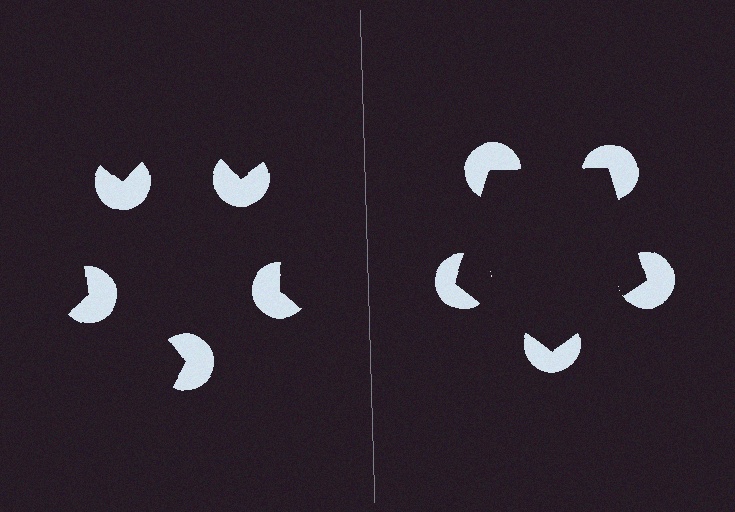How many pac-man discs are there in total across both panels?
10 — 5 on each side.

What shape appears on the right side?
An illusory pentagon.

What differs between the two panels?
The pac-man discs are positioned identically on both sides; only the wedge orientations differ. On the right they align to a pentagon; on the left they are misaligned.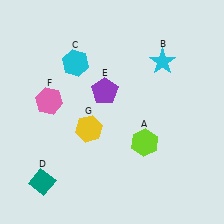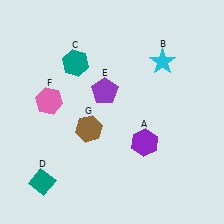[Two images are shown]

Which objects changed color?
A changed from lime to purple. C changed from cyan to teal. G changed from yellow to brown.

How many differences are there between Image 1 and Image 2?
There are 3 differences between the two images.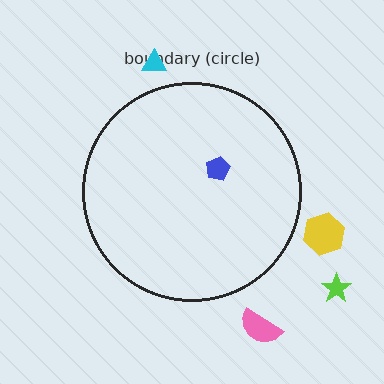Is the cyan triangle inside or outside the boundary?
Outside.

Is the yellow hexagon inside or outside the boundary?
Outside.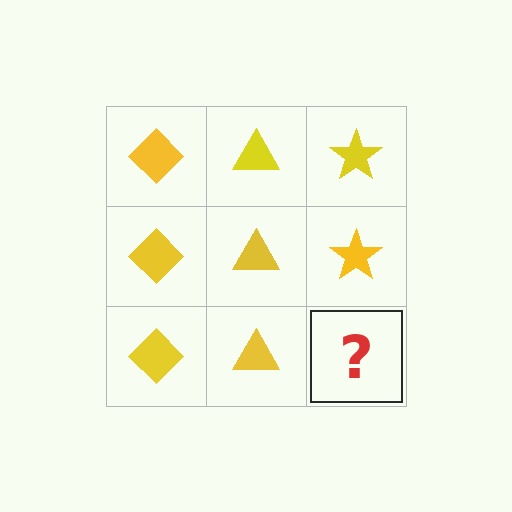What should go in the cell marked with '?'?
The missing cell should contain a yellow star.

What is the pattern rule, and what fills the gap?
The rule is that each column has a consistent shape. The gap should be filled with a yellow star.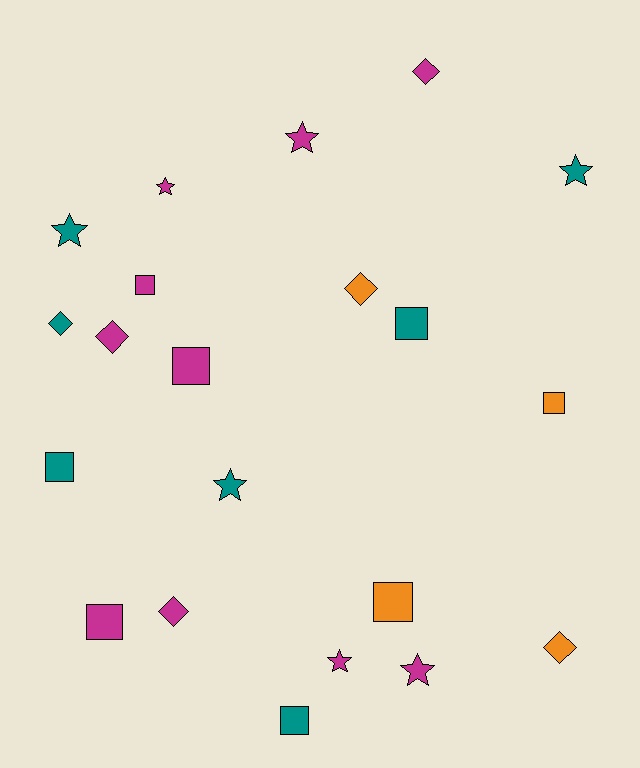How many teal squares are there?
There are 3 teal squares.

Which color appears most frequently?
Magenta, with 10 objects.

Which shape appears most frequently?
Square, with 8 objects.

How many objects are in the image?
There are 21 objects.